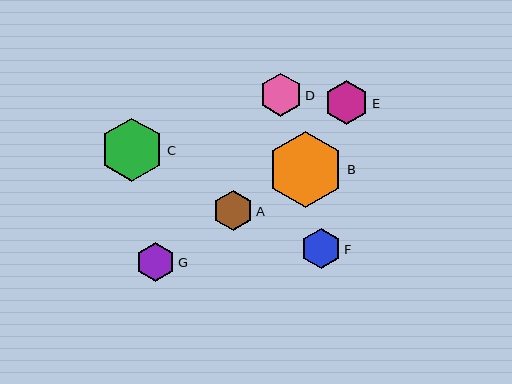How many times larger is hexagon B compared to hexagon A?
Hexagon B is approximately 1.9 times the size of hexagon A.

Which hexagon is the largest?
Hexagon B is the largest with a size of approximately 76 pixels.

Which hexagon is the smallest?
Hexagon G is the smallest with a size of approximately 39 pixels.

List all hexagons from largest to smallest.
From largest to smallest: B, C, E, D, F, A, G.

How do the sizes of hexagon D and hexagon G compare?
Hexagon D and hexagon G are approximately the same size.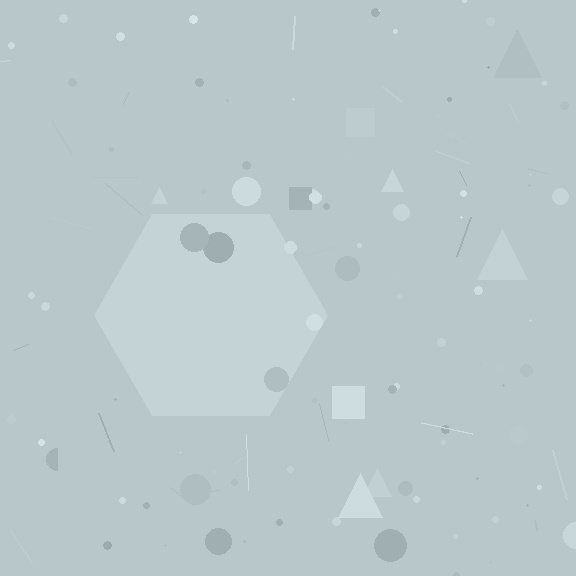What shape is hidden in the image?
A hexagon is hidden in the image.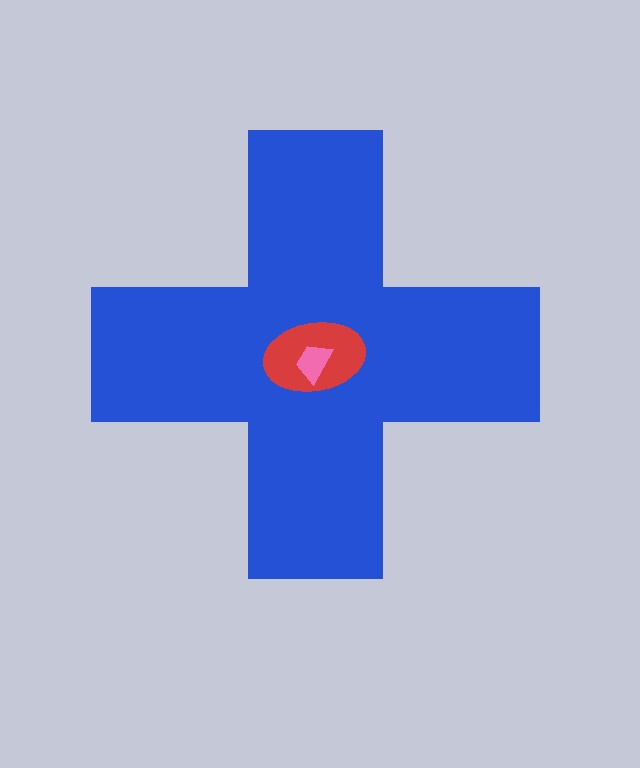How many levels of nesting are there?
3.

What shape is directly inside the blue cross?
The red ellipse.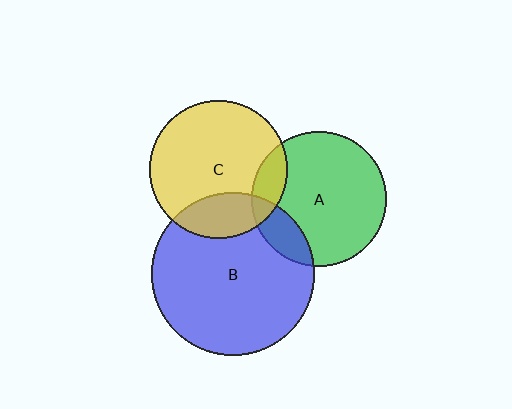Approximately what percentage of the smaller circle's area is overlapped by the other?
Approximately 15%.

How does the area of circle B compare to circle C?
Approximately 1.4 times.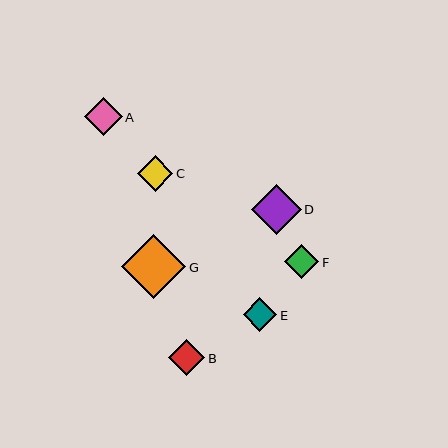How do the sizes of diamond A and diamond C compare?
Diamond A and diamond C are approximately the same size.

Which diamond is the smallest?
Diamond E is the smallest with a size of approximately 33 pixels.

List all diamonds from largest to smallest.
From largest to smallest: G, D, A, B, C, F, E.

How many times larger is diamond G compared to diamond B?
Diamond G is approximately 1.8 times the size of diamond B.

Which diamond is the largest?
Diamond G is the largest with a size of approximately 64 pixels.